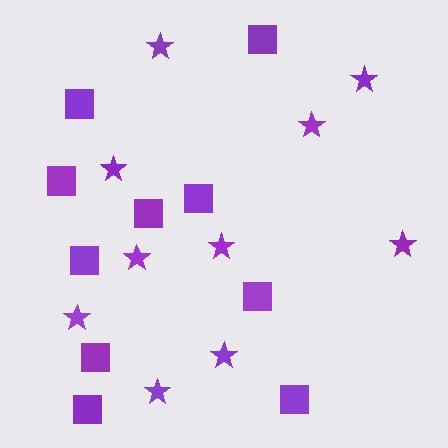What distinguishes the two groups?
There are 2 groups: one group of stars (10) and one group of squares (10).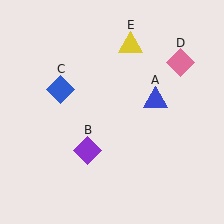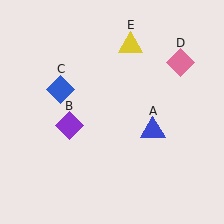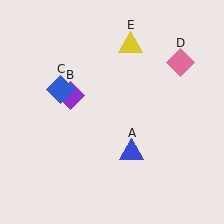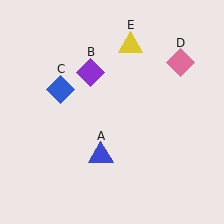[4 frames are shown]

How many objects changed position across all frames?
2 objects changed position: blue triangle (object A), purple diamond (object B).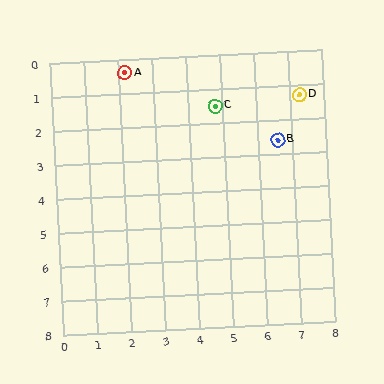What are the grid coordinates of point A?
Point A is at approximately (2.2, 0.4).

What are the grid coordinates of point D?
Point D is at approximately (7.3, 1.3).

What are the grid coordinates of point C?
Point C is at approximately (4.8, 1.5).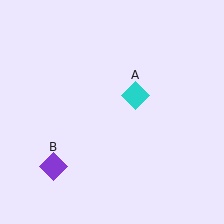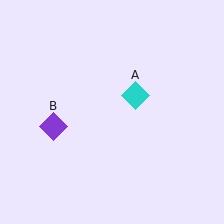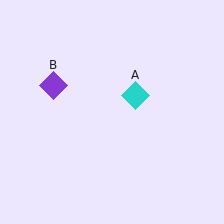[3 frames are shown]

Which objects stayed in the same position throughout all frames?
Cyan diamond (object A) remained stationary.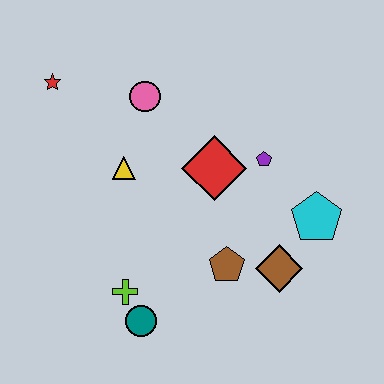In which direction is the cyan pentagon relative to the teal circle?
The cyan pentagon is to the right of the teal circle.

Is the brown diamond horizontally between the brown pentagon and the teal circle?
No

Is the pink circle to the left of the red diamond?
Yes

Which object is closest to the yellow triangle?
The pink circle is closest to the yellow triangle.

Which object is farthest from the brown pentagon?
The red star is farthest from the brown pentagon.